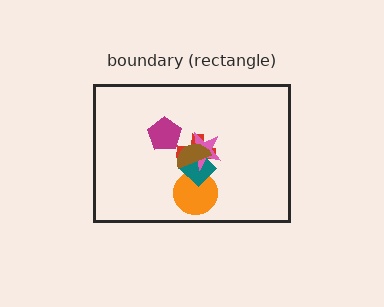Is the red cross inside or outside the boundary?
Inside.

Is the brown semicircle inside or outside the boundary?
Inside.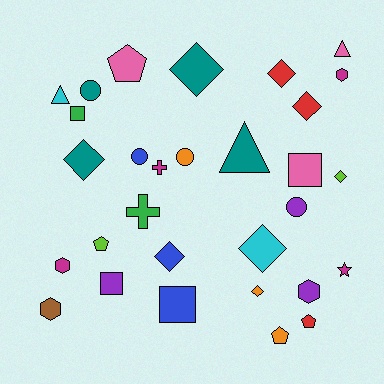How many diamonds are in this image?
There are 8 diamonds.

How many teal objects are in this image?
There are 4 teal objects.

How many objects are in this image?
There are 30 objects.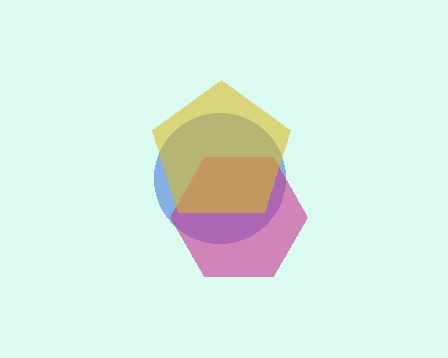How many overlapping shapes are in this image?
There are 3 overlapping shapes in the image.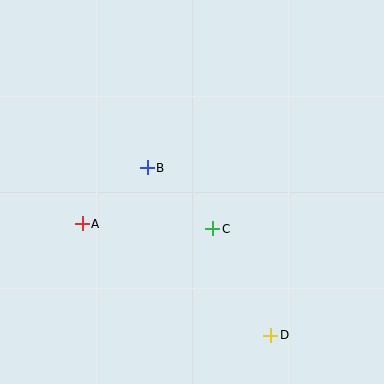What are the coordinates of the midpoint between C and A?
The midpoint between C and A is at (147, 226).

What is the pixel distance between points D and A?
The distance between D and A is 219 pixels.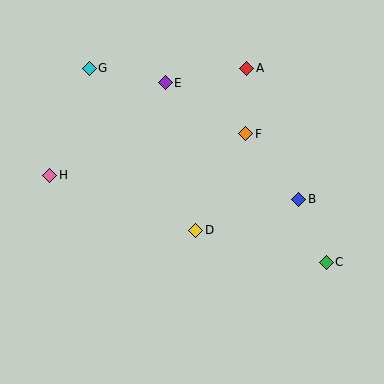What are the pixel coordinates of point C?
Point C is at (326, 262).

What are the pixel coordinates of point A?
Point A is at (247, 68).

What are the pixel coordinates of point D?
Point D is at (196, 230).